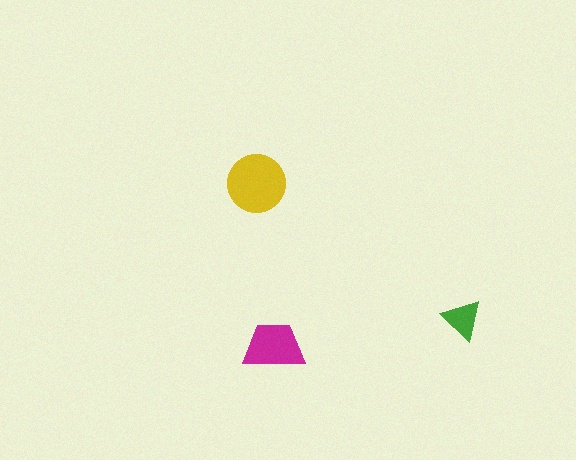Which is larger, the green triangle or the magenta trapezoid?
The magenta trapezoid.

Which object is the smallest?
The green triangle.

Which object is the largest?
The yellow circle.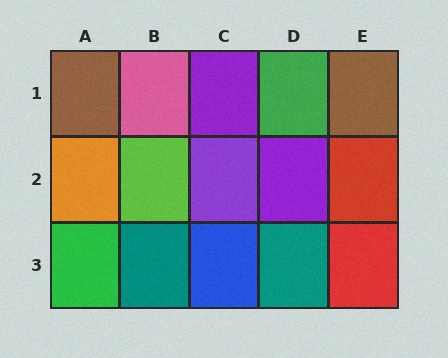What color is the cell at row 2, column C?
Purple.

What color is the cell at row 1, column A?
Brown.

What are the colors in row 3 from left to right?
Green, teal, blue, teal, red.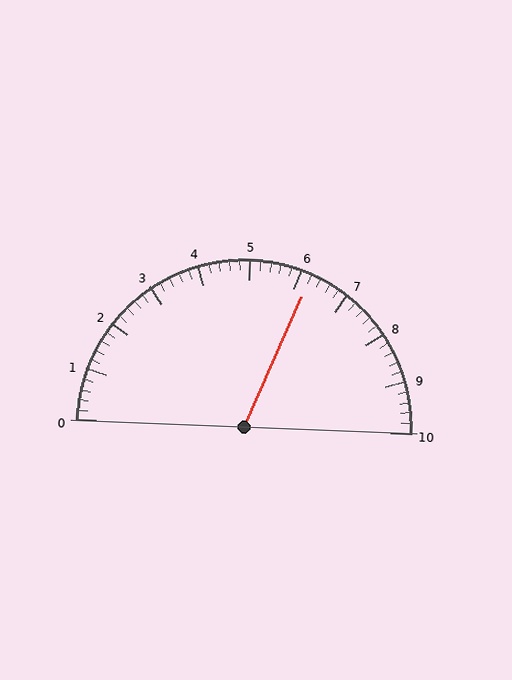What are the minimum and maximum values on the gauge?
The gauge ranges from 0 to 10.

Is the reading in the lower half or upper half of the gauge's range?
The reading is in the upper half of the range (0 to 10).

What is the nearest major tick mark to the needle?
The nearest major tick mark is 6.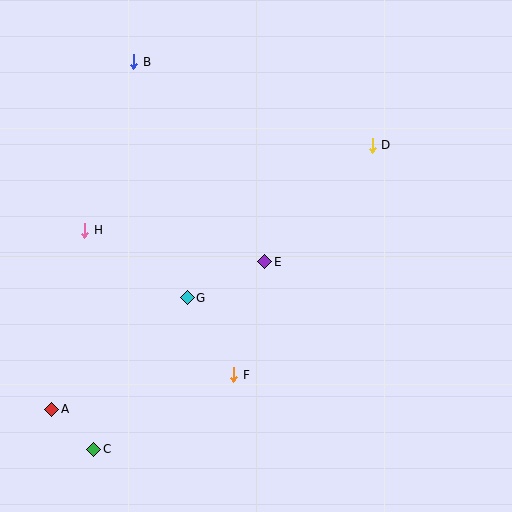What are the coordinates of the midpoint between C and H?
The midpoint between C and H is at (89, 340).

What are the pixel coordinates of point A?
Point A is at (52, 409).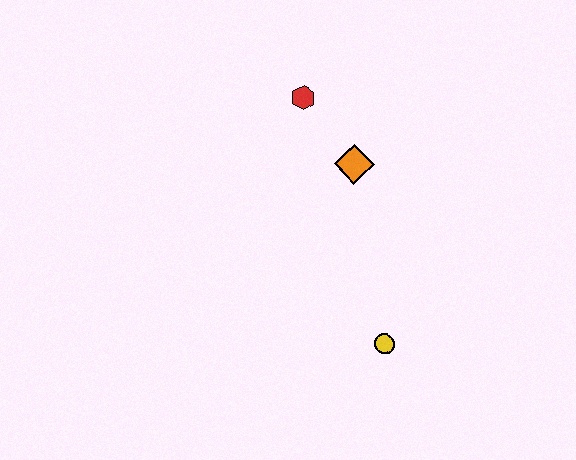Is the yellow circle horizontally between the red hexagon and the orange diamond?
No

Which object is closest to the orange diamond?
The red hexagon is closest to the orange diamond.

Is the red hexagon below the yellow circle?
No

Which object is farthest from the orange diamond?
The yellow circle is farthest from the orange diamond.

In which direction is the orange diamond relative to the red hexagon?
The orange diamond is below the red hexagon.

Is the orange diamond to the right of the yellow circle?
No